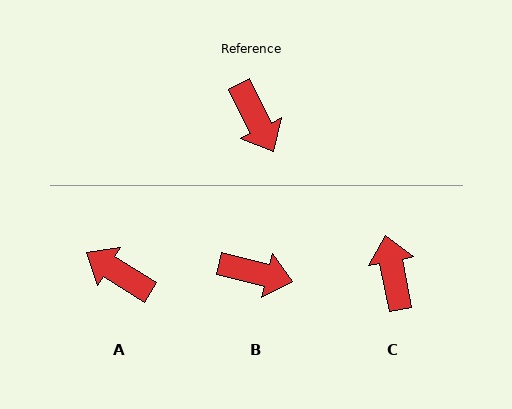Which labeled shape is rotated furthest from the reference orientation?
C, about 165 degrees away.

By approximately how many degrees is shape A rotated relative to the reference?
Approximately 148 degrees clockwise.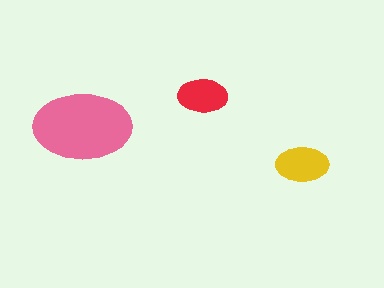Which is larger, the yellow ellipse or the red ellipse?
The yellow one.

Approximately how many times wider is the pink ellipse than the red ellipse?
About 2 times wider.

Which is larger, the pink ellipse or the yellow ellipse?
The pink one.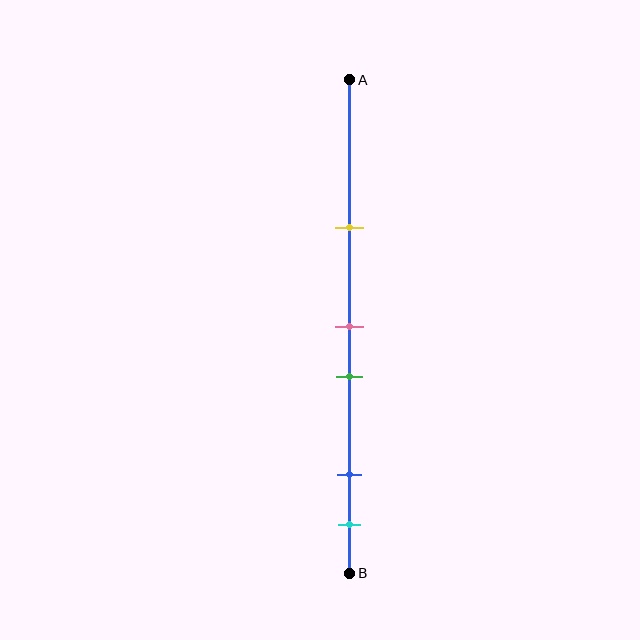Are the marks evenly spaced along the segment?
No, the marks are not evenly spaced.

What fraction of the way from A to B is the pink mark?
The pink mark is approximately 50% (0.5) of the way from A to B.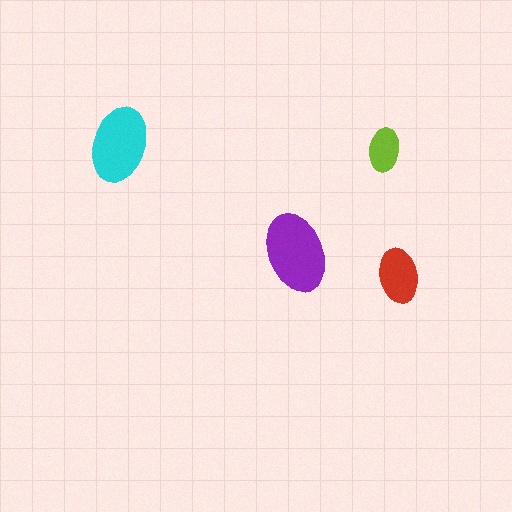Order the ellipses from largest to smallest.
the purple one, the cyan one, the red one, the lime one.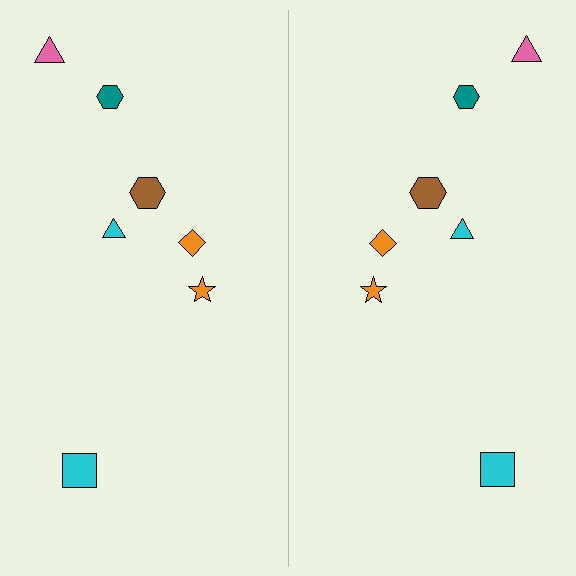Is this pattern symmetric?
Yes, this pattern has bilateral (reflection) symmetry.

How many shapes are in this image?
There are 14 shapes in this image.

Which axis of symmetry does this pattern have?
The pattern has a vertical axis of symmetry running through the center of the image.